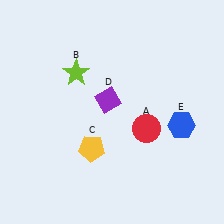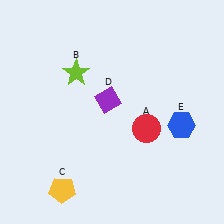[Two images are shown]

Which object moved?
The yellow pentagon (C) moved down.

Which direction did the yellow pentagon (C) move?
The yellow pentagon (C) moved down.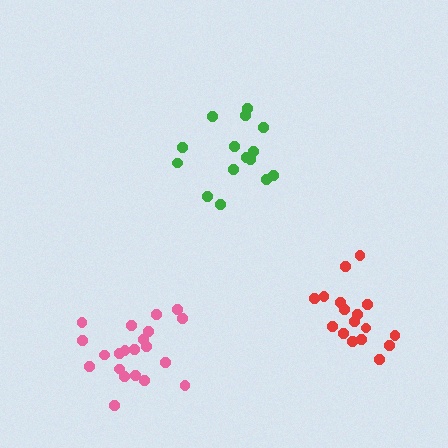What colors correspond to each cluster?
The clusters are colored: pink, green, red.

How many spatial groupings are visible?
There are 3 spatial groupings.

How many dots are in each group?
Group 1: 21 dots, Group 2: 15 dots, Group 3: 17 dots (53 total).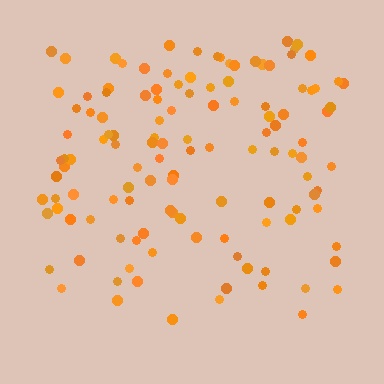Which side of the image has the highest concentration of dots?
The top.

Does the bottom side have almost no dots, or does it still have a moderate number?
Still a moderate number, just noticeably fewer than the top.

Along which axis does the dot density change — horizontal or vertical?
Vertical.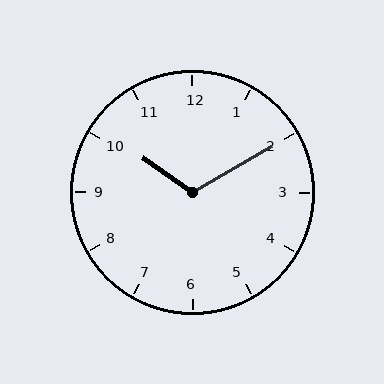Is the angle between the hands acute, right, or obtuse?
It is obtuse.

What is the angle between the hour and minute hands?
Approximately 115 degrees.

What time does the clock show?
10:10.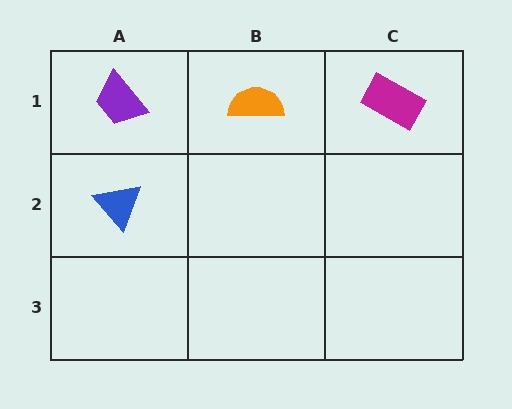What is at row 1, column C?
A magenta rectangle.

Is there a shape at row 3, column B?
No, that cell is empty.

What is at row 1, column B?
An orange semicircle.